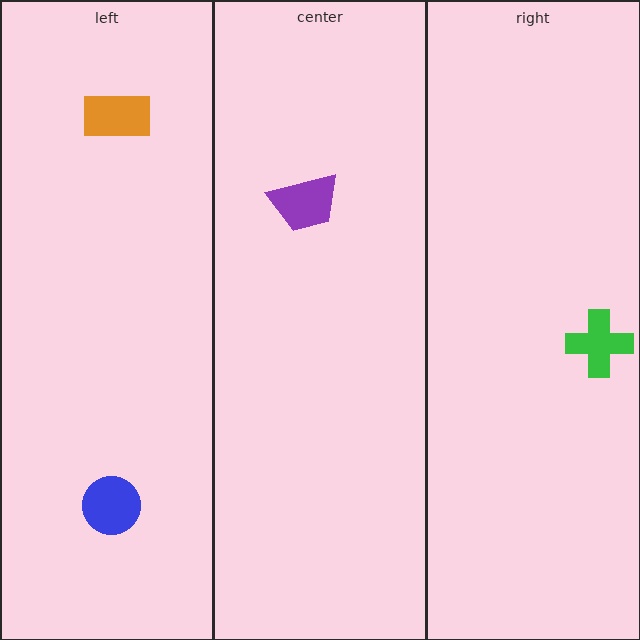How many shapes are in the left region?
2.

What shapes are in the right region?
The green cross.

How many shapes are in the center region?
1.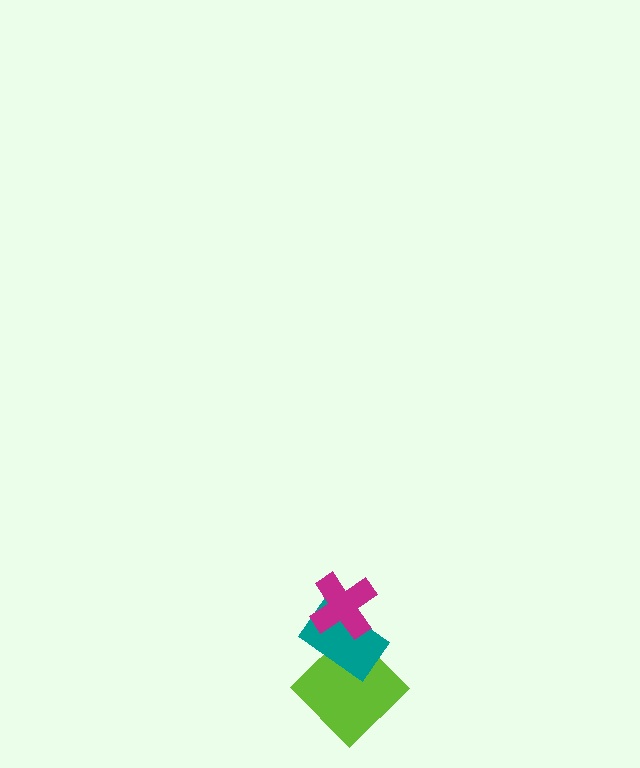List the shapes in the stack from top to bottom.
From top to bottom: the magenta cross, the teal rectangle, the lime diamond.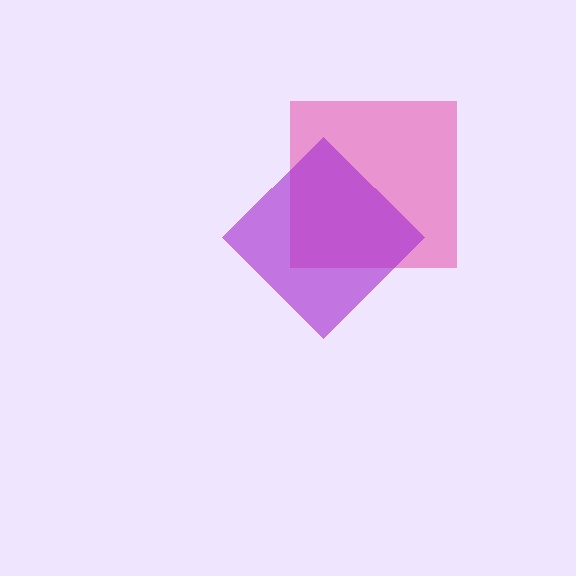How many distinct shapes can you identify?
There are 2 distinct shapes: a pink square, a purple diamond.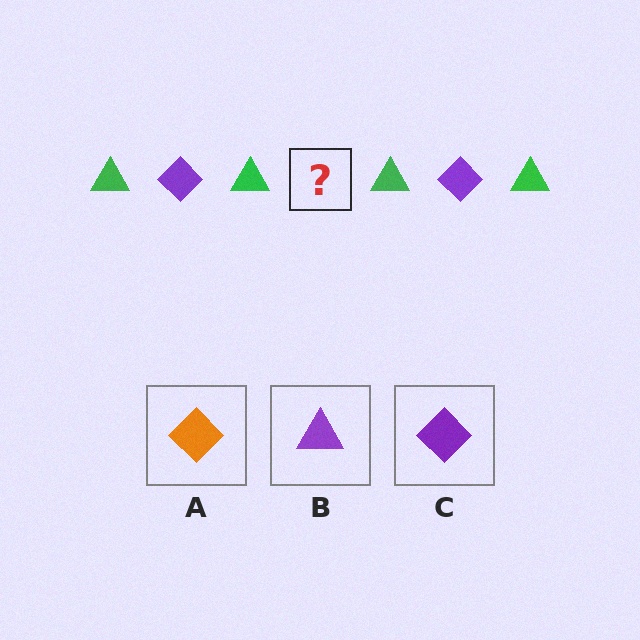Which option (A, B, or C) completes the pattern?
C.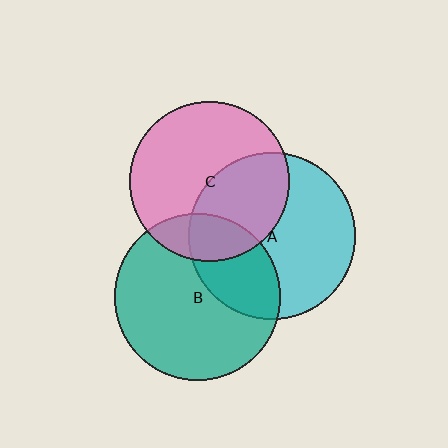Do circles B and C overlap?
Yes.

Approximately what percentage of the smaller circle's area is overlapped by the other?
Approximately 20%.